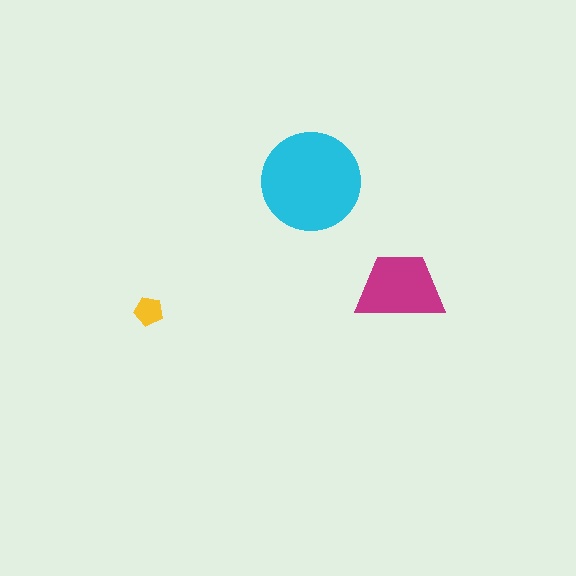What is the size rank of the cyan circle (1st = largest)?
1st.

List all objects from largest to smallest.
The cyan circle, the magenta trapezoid, the yellow pentagon.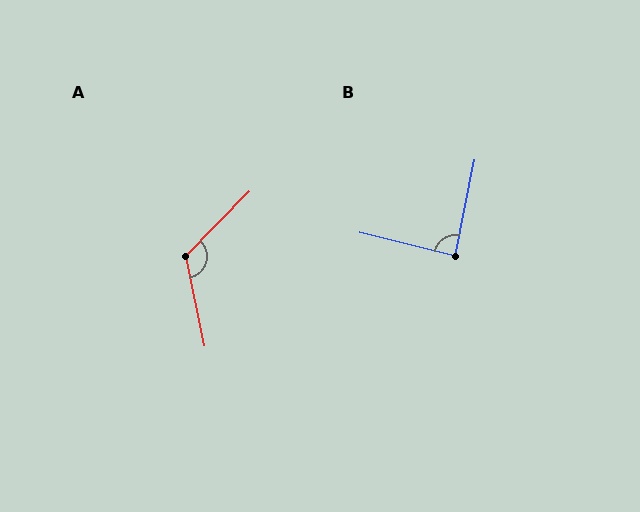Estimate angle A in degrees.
Approximately 123 degrees.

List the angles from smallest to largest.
B (88°), A (123°).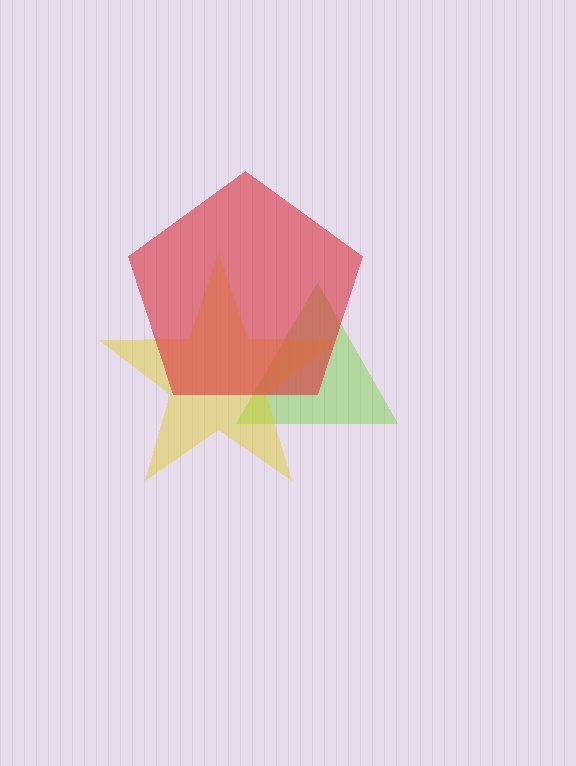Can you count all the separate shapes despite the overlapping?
Yes, there are 3 separate shapes.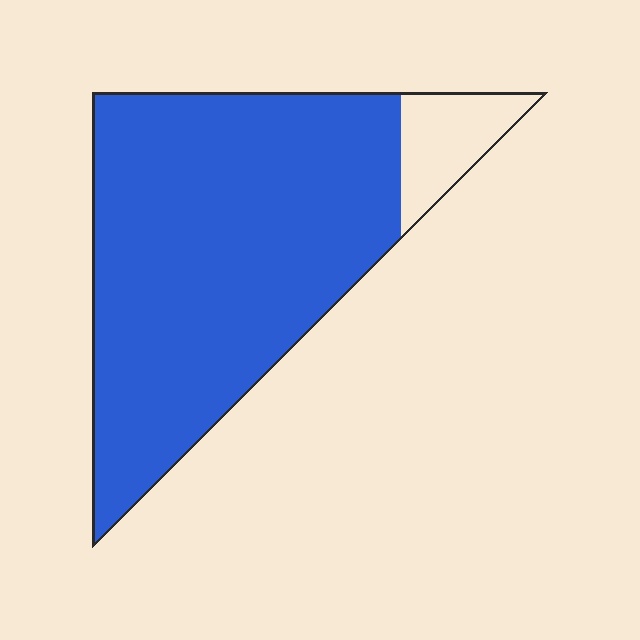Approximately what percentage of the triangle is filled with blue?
Approximately 90%.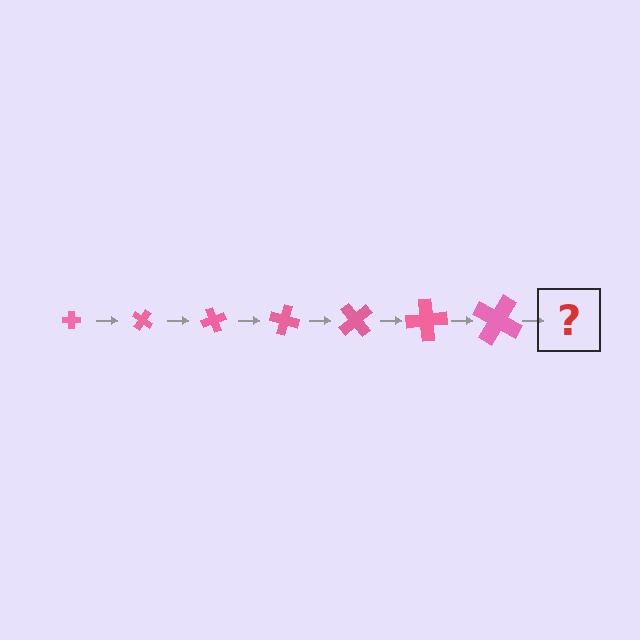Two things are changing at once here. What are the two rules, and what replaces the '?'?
The two rules are that the cross grows larger each step and it rotates 35 degrees each step. The '?' should be a cross, larger than the previous one and rotated 245 degrees from the start.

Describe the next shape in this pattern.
It should be a cross, larger than the previous one and rotated 245 degrees from the start.